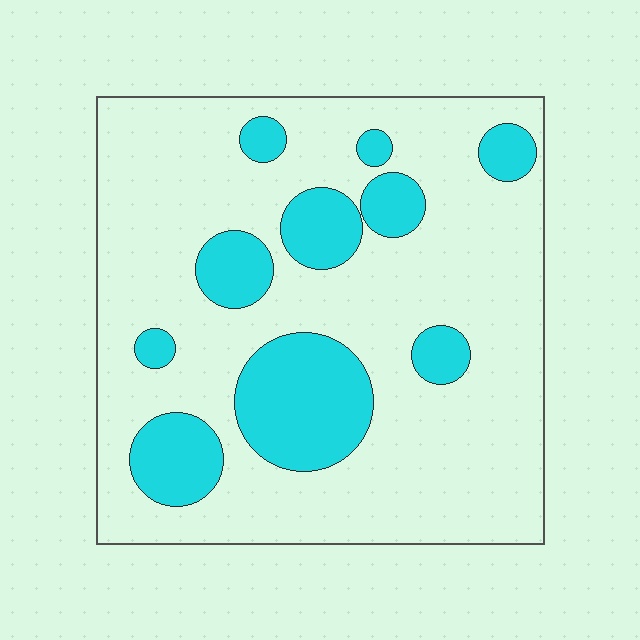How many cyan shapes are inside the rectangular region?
10.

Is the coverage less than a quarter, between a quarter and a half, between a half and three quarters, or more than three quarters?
Less than a quarter.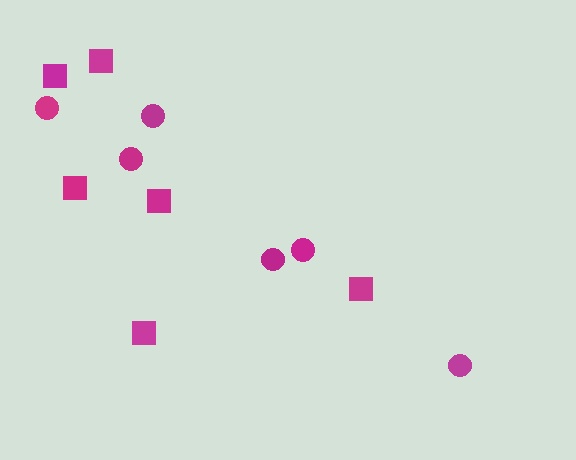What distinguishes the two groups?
There are 2 groups: one group of squares (6) and one group of circles (6).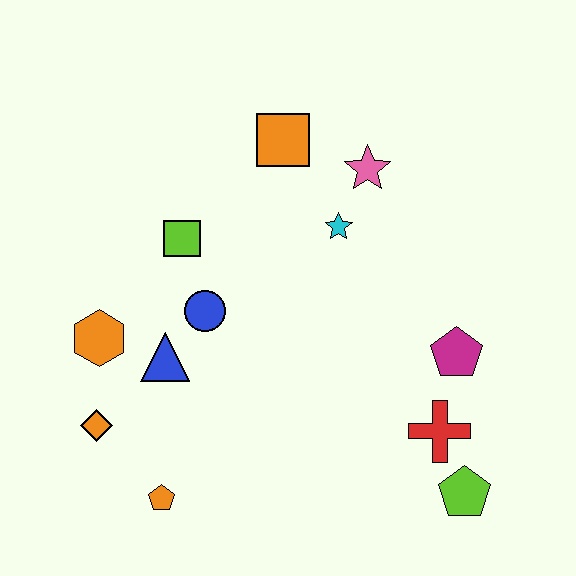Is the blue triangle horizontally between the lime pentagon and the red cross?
No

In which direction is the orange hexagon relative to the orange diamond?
The orange hexagon is above the orange diamond.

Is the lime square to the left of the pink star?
Yes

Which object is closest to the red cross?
The lime pentagon is closest to the red cross.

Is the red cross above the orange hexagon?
No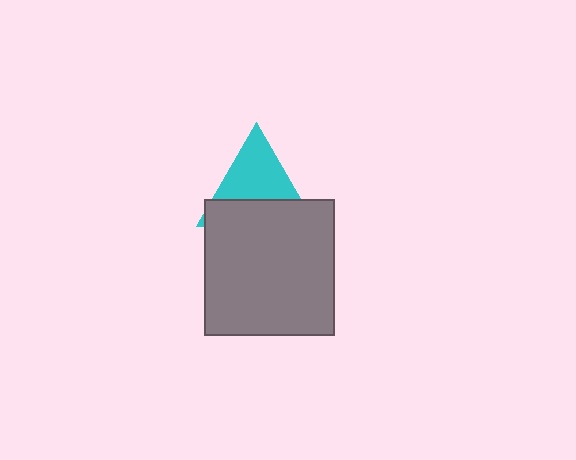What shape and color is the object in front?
The object in front is a gray rectangle.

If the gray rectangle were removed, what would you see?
You would see the complete cyan triangle.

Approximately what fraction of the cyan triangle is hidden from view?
Roughly 45% of the cyan triangle is hidden behind the gray rectangle.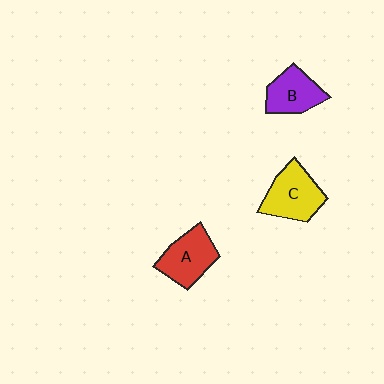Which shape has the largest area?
Shape C (yellow).